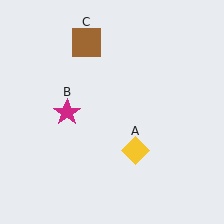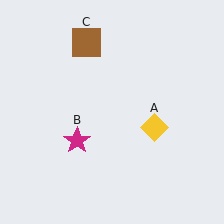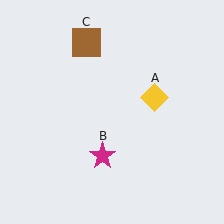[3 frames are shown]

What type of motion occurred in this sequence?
The yellow diamond (object A), magenta star (object B) rotated counterclockwise around the center of the scene.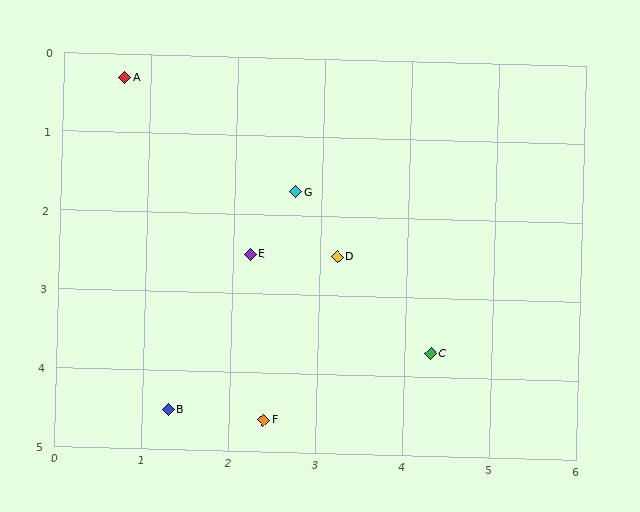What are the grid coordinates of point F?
Point F is at approximately (2.4, 4.6).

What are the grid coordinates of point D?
Point D is at approximately (3.2, 2.5).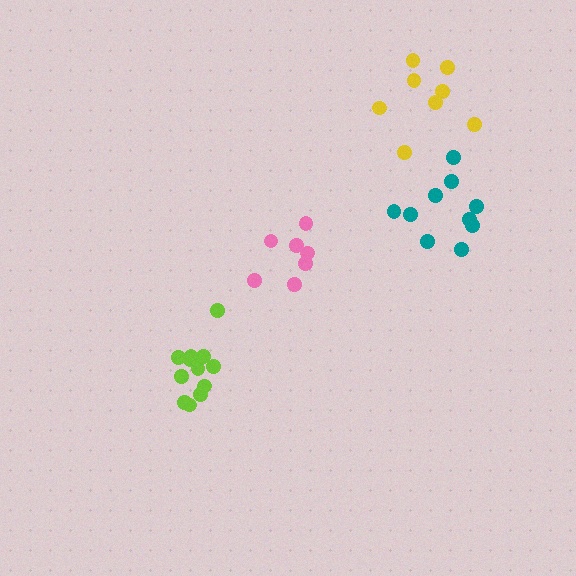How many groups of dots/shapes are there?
There are 4 groups.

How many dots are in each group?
Group 1: 10 dots, Group 2: 12 dots, Group 3: 8 dots, Group 4: 7 dots (37 total).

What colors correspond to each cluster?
The clusters are colored: teal, lime, yellow, pink.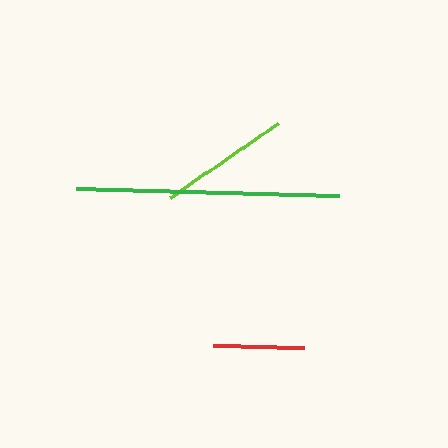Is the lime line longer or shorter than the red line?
The lime line is longer than the red line.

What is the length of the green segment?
The green segment is approximately 263 pixels long.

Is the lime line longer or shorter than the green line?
The green line is longer than the lime line.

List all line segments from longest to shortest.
From longest to shortest: green, lime, red.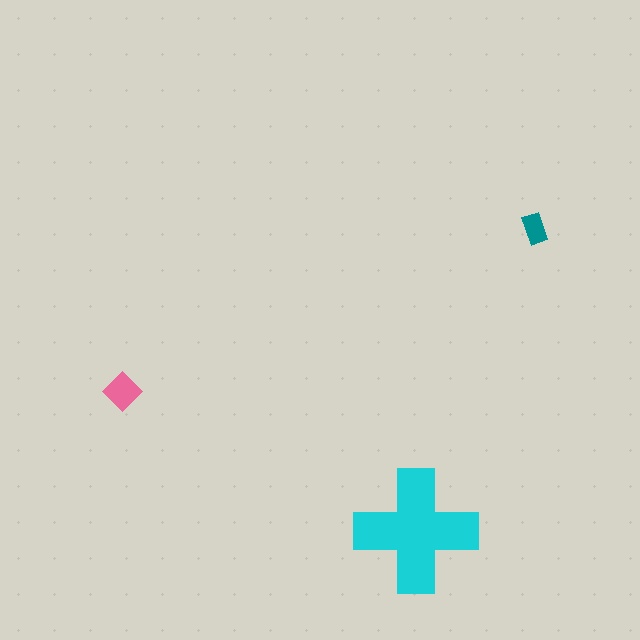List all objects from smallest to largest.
The teal rectangle, the pink diamond, the cyan cross.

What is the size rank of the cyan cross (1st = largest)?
1st.